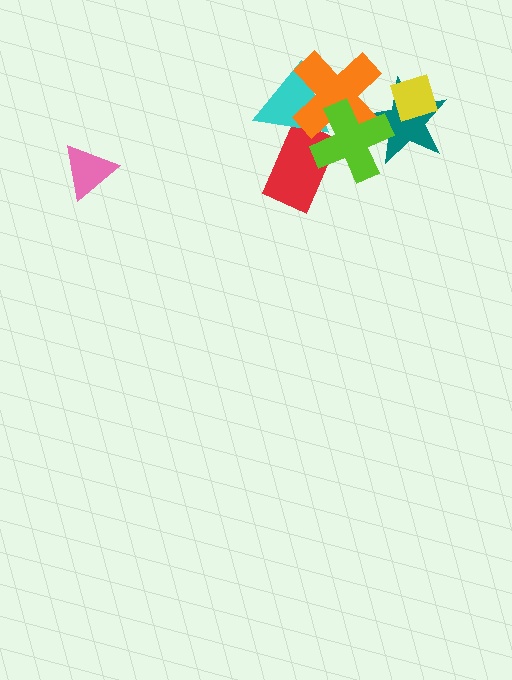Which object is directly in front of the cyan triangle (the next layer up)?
The orange cross is directly in front of the cyan triangle.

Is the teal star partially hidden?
Yes, it is partially covered by another shape.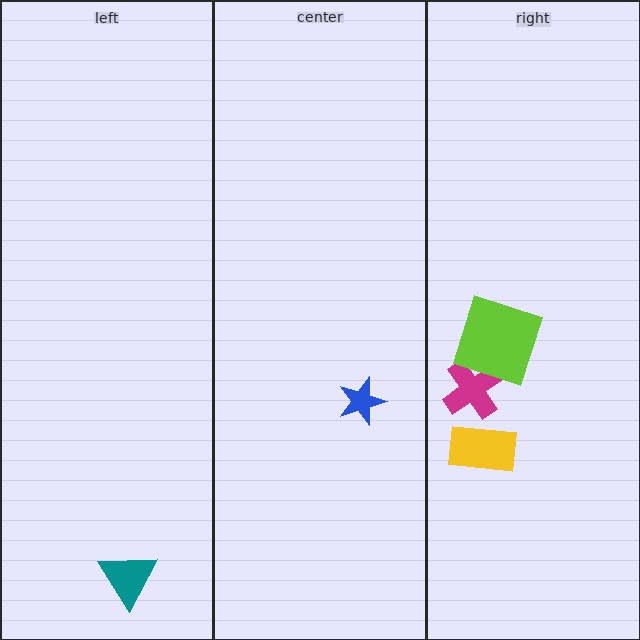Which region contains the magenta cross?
The right region.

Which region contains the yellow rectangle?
The right region.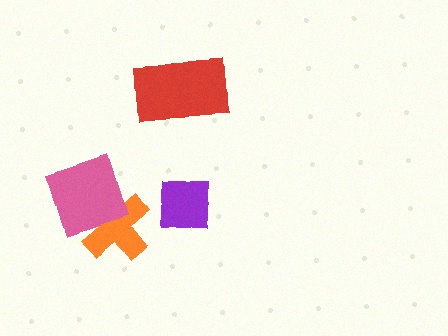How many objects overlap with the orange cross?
1 object overlaps with the orange cross.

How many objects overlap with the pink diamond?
1 object overlaps with the pink diamond.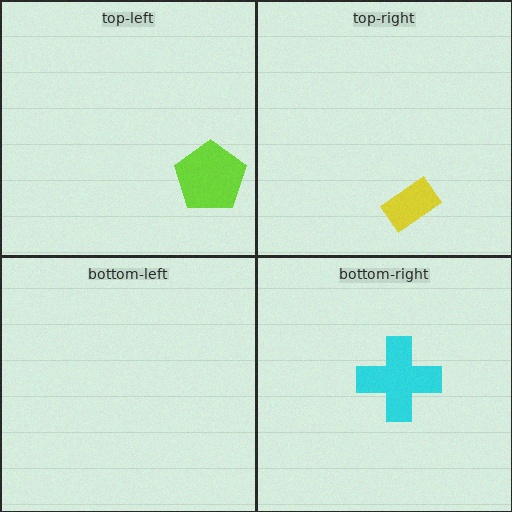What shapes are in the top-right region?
The yellow rectangle.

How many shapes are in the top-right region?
1.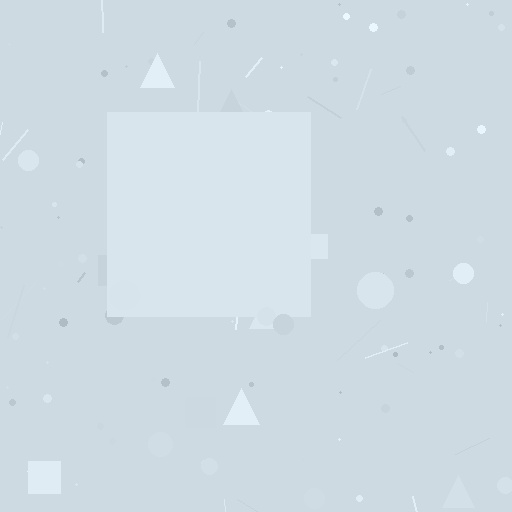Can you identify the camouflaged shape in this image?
The camouflaged shape is a square.